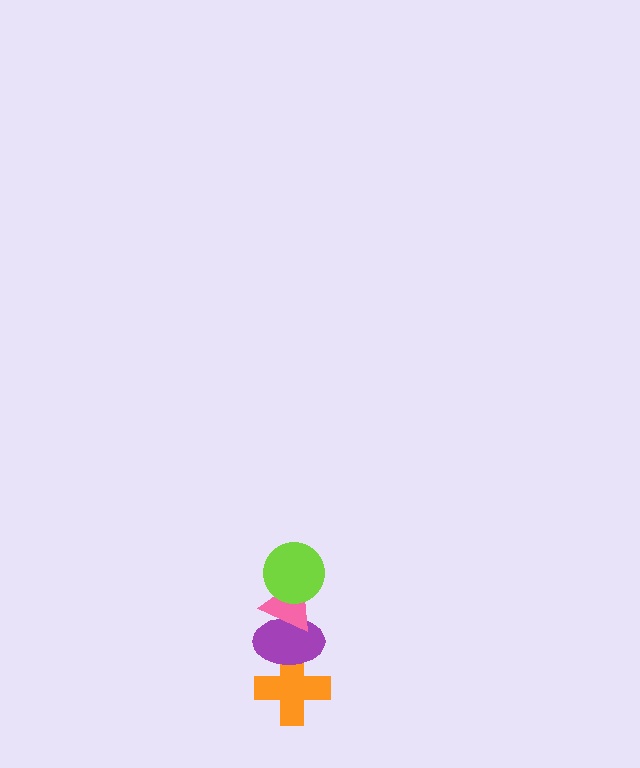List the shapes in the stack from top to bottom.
From top to bottom: the lime circle, the pink triangle, the purple ellipse, the orange cross.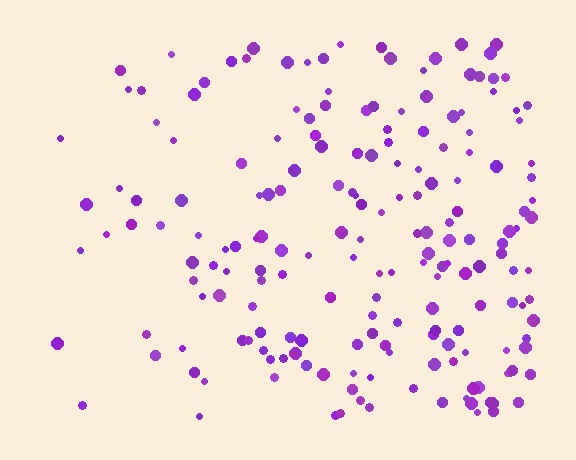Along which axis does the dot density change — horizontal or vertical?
Horizontal.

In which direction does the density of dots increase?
From left to right, with the right side densest.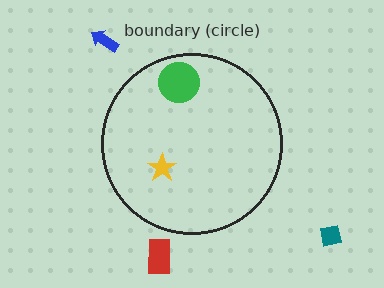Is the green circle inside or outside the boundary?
Inside.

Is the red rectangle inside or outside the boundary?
Outside.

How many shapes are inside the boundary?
2 inside, 3 outside.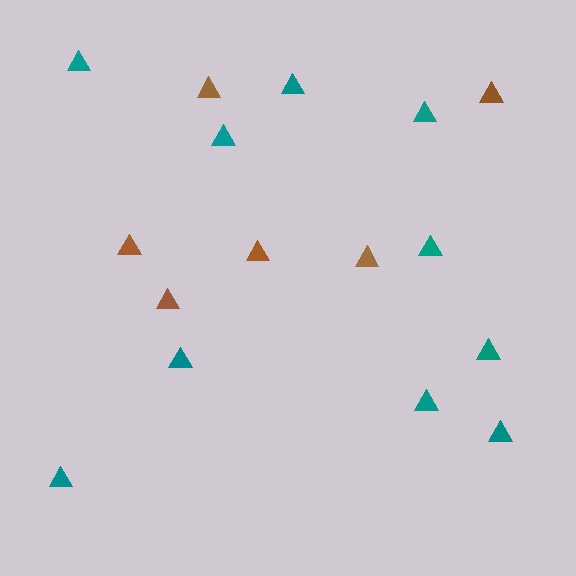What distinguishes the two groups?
There are 2 groups: one group of teal triangles (10) and one group of brown triangles (6).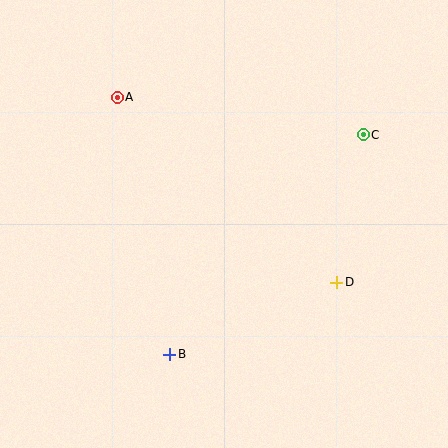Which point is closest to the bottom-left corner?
Point B is closest to the bottom-left corner.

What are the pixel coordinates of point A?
Point A is at (117, 97).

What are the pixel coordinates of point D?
Point D is at (337, 282).